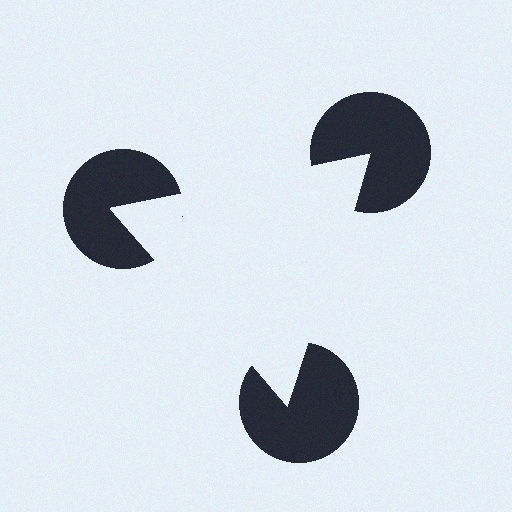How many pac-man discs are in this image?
There are 3 — one at each vertex of the illusory triangle.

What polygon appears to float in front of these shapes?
An illusory triangle — its edges are inferred from the aligned wedge cuts in the pac-man discs, not physically drawn.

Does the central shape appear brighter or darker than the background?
It typically appears slightly brighter than the background, even though no actual brightness change is drawn.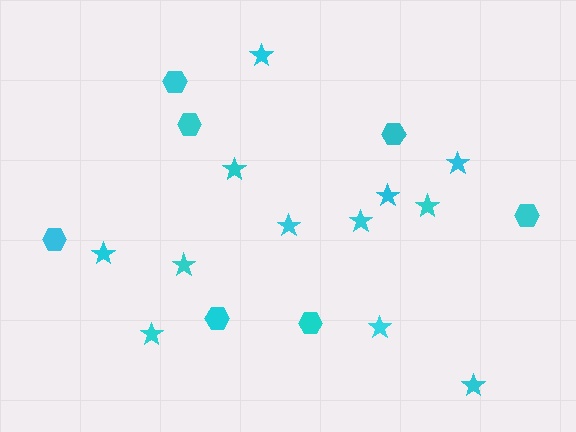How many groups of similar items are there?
There are 2 groups: one group of stars (12) and one group of hexagons (7).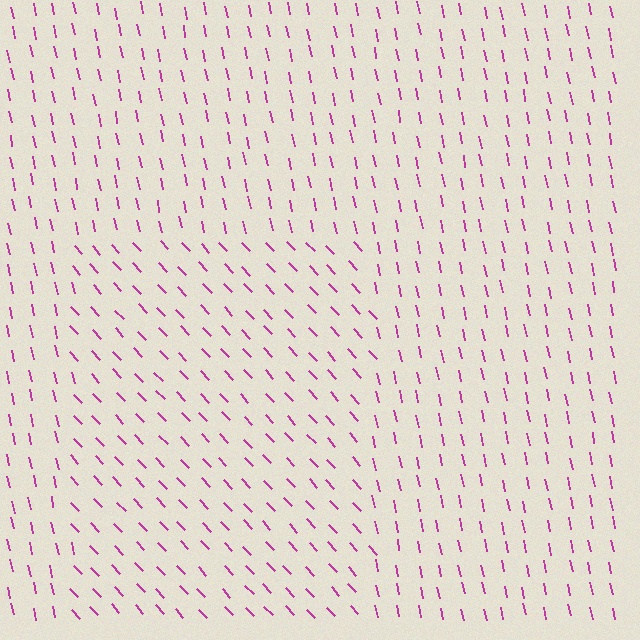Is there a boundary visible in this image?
Yes, there is a texture boundary formed by a change in line orientation.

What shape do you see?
I see a rectangle.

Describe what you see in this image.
The image is filled with small magenta line segments. A rectangle region in the image has lines oriented differently from the surrounding lines, creating a visible texture boundary.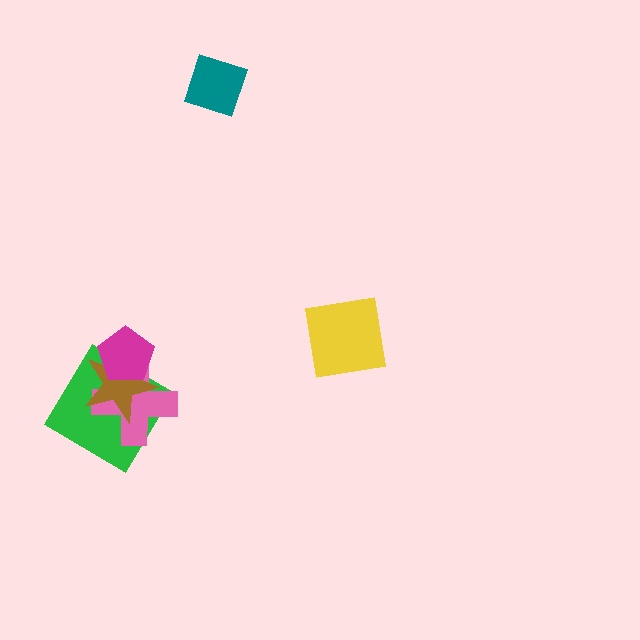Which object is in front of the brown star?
The magenta pentagon is in front of the brown star.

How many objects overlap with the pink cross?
3 objects overlap with the pink cross.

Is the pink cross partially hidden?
Yes, it is partially covered by another shape.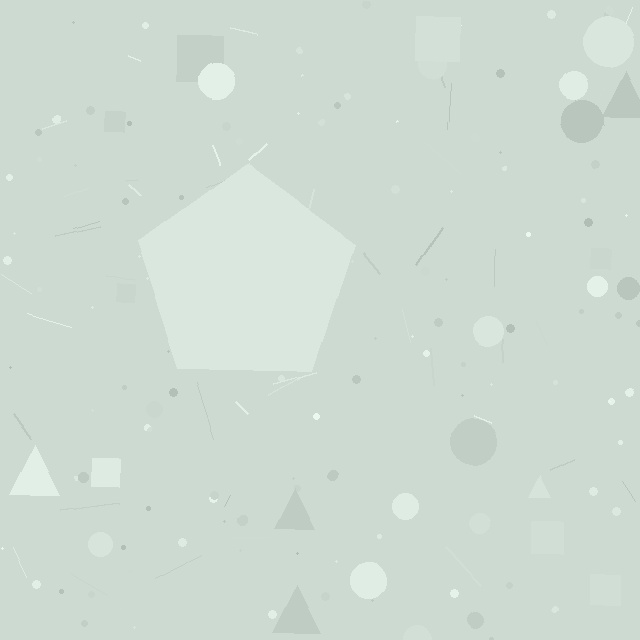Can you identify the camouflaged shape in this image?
The camouflaged shape is a pentagon.